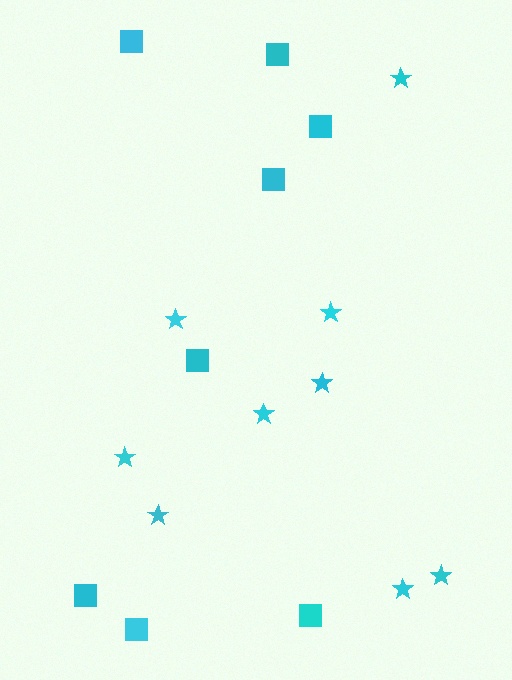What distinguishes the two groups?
There are 2 groups: one group of stars (9) and one group of squares (8).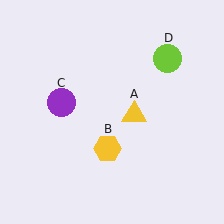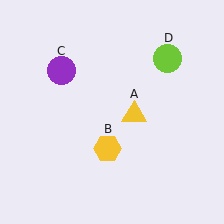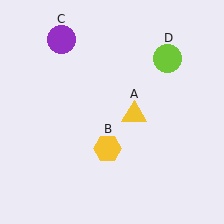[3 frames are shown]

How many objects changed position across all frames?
1 object changed position: purple circle (object C).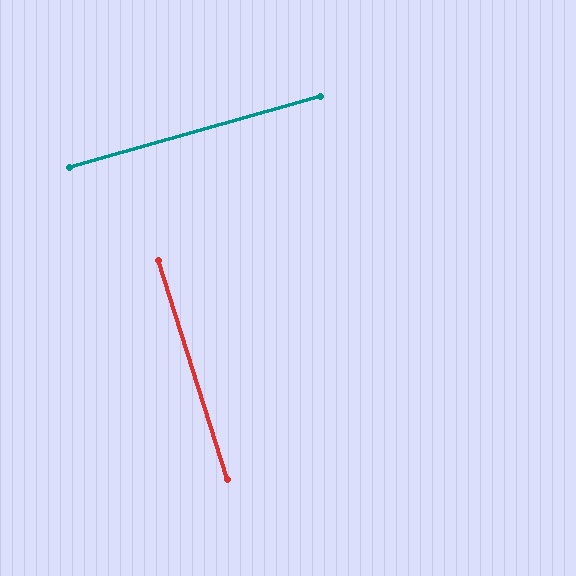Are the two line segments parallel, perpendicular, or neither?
Perpendicular — they meet at approximately 88°.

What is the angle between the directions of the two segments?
Approximately 88 degrees.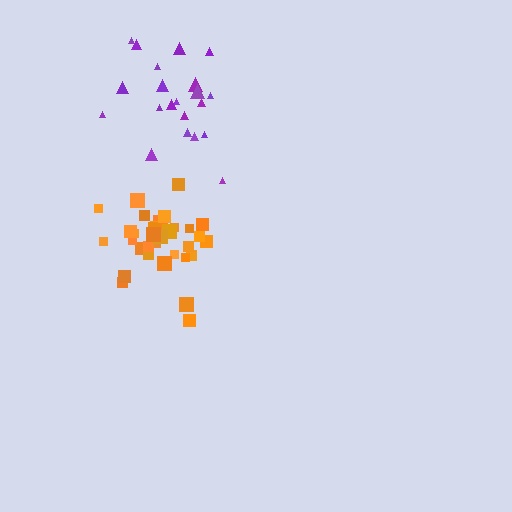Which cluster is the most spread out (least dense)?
Purple.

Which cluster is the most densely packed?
Orange.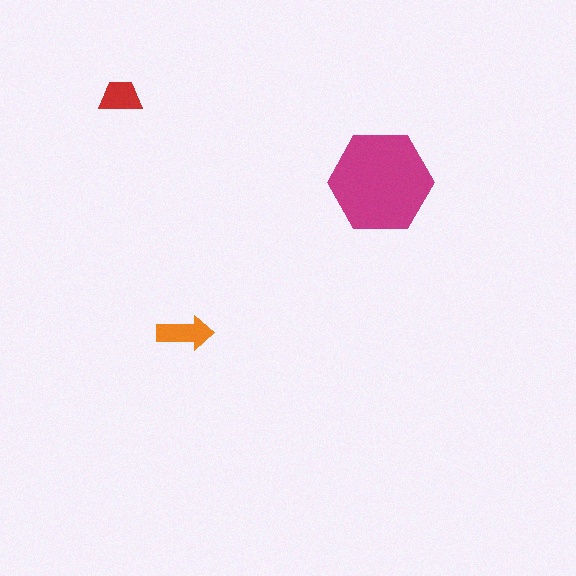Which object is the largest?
The magenta hexagon.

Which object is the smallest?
The red trapezoid.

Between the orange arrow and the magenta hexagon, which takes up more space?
The magenta hexagon.